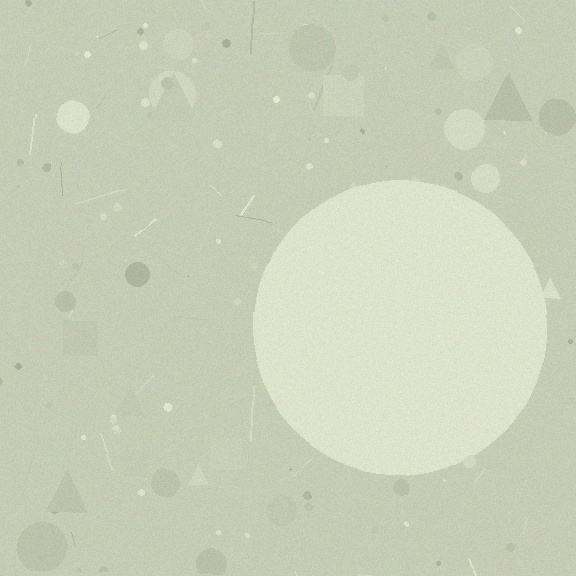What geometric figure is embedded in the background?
A circle is embedded in the background.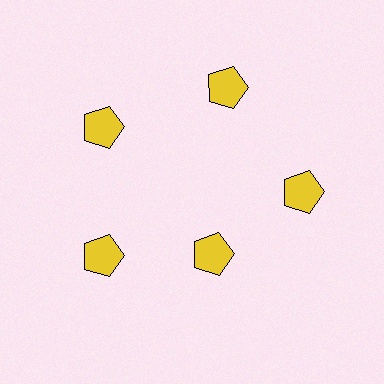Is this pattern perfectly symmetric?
No. The 5 yellow pentagons are arranged in a ring, but one element near the 5 o'clock position is pulled inward toward the center, breaking the 5-fold rotational symmetry.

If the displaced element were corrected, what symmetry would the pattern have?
It would have 5-fold rotational symmetry — the pattern would map onto itself every 72 degrees.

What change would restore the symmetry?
The symmetry would be restored by moving it outward, back onto the ring so that all 5 pentagons sit at equal angles and equal distance from the center.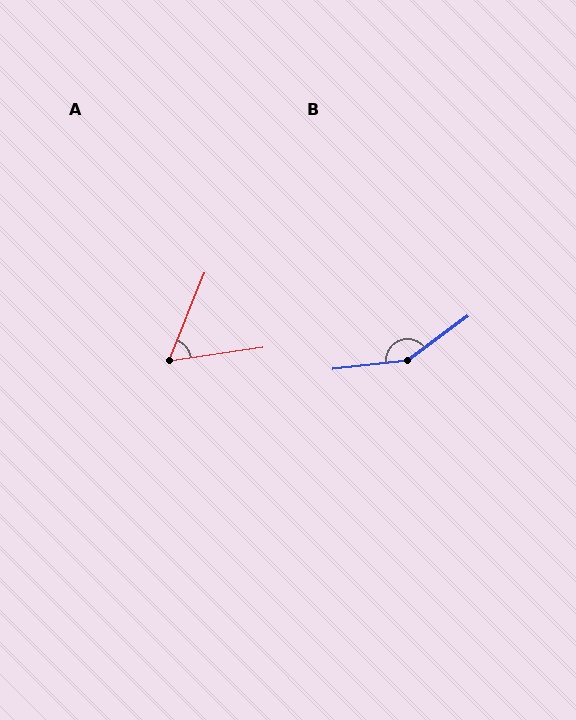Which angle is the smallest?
A, at approximately 60 degrees.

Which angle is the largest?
B, at approximately 150 degrees.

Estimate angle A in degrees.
Approximately 60 degrees.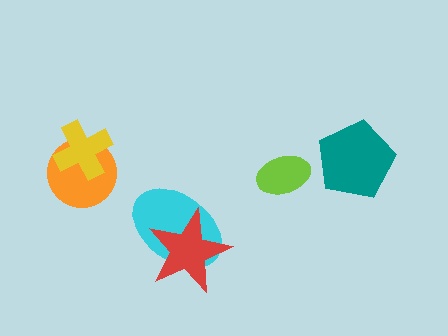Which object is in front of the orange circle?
The yellow cross is in front of the orange circle.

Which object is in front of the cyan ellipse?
The red star is in front of the cyan ellipse.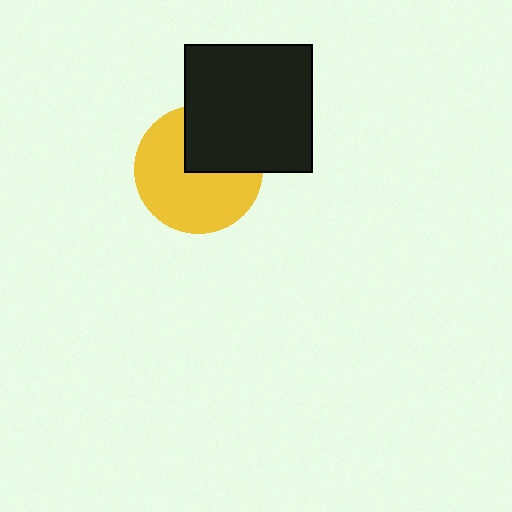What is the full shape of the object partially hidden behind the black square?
The partially hidden object is a yellow circle.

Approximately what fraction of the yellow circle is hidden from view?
Roughly 35% of the yellow circle is hidden behind the black square.